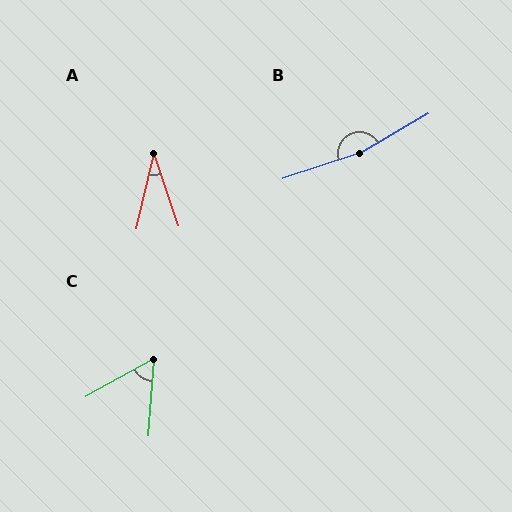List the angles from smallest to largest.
A (32°), C (57°), B (168°).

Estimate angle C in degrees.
Approximately 57 degrees.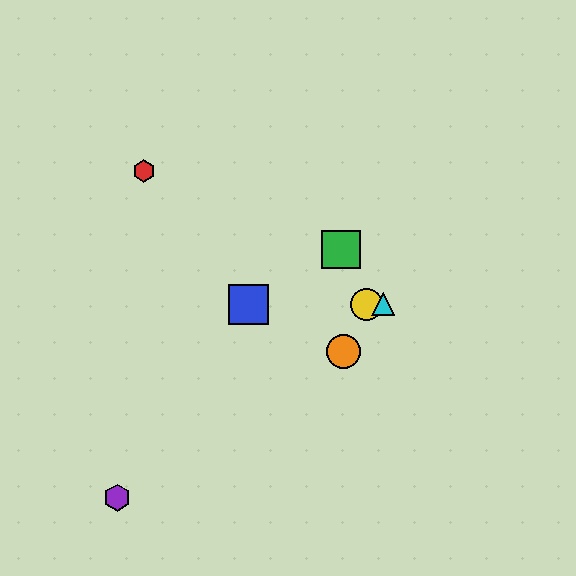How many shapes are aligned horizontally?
3 shapes (the blue square, the yellow circle, the cyan triangle) are aligned horizontally.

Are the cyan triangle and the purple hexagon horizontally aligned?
No, the cyan triangle is at y≈304 and the purple hexagon is at y≈498.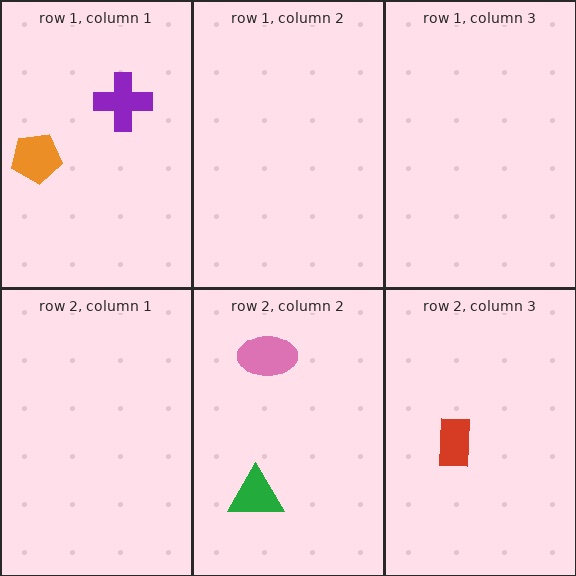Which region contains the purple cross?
The row 1, column 1 region.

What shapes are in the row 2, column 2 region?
The green triangle, the pink ellipse.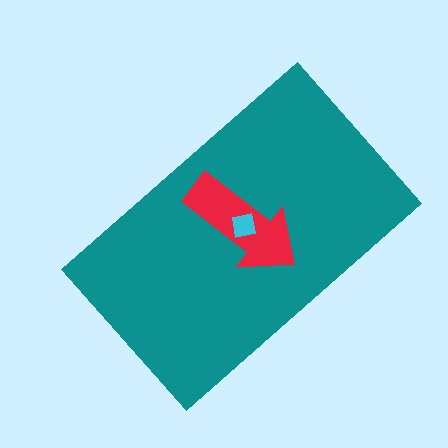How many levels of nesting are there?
3.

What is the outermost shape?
The teal rectangle.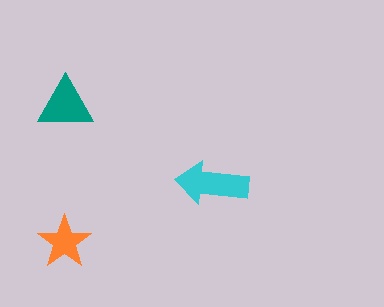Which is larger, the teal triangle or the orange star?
The teal triangle.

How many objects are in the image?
There are 3 objects in the image.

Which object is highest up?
The teal triangle is topmost.